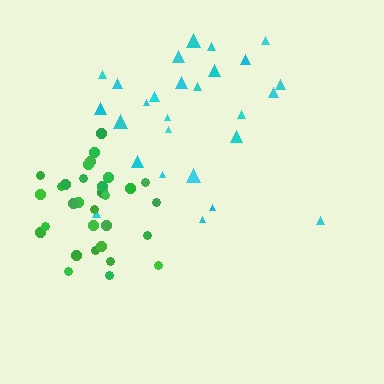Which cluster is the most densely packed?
Green.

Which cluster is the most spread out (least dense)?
Cyan.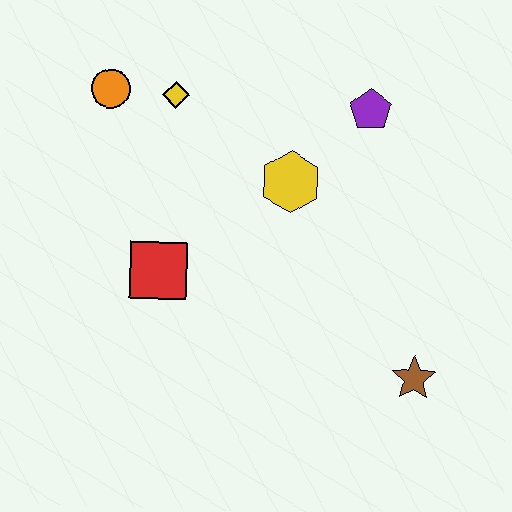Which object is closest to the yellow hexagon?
The purple pentagon is closest to the yellow hexagon.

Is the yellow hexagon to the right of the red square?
Yes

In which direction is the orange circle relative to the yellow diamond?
The orange circle is to the left of the yellow diamond.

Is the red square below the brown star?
No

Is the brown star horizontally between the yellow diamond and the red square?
No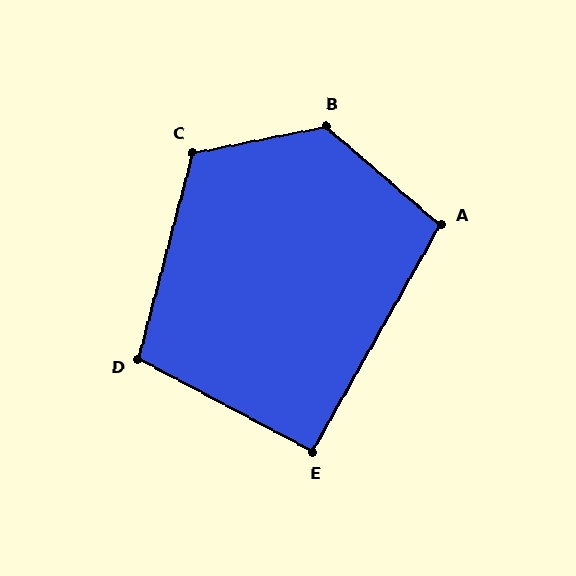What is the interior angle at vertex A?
Approximately 101 degrees (obtuse).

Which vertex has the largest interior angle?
B, at approximately 129 degrees.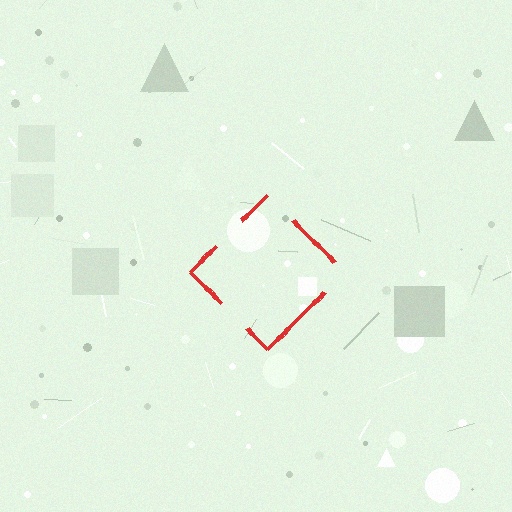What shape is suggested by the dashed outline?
The dashed outline suggests a diamond.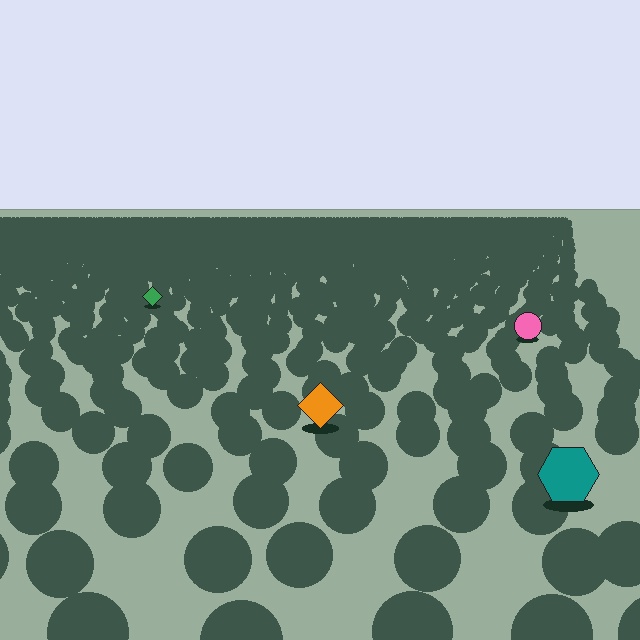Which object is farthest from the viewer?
The green diamond is farthest from the viewer. It appears smaller and the ground texture around it is denser.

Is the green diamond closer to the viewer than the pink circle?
No. The pink circle is closer — you can tell from the texture gradient: the ground texture is coarser near it.